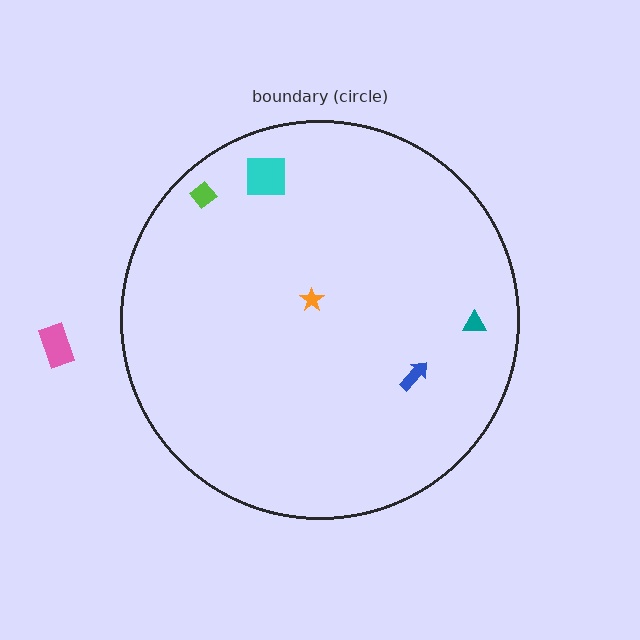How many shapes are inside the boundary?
5 inside, 1 outside.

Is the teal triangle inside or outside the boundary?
Inside.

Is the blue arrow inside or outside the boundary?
Inside.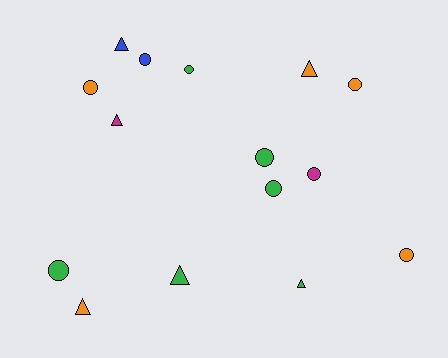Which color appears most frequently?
Green, with 6 objects.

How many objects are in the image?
There are 15 objects.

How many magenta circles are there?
There is 1 magenta circle.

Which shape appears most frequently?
Circle, with 9 objects.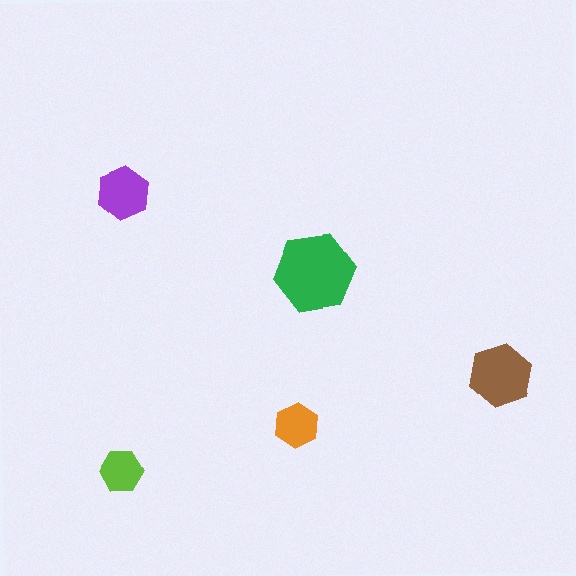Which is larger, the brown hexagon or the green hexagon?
The green one.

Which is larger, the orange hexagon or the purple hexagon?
The purple one.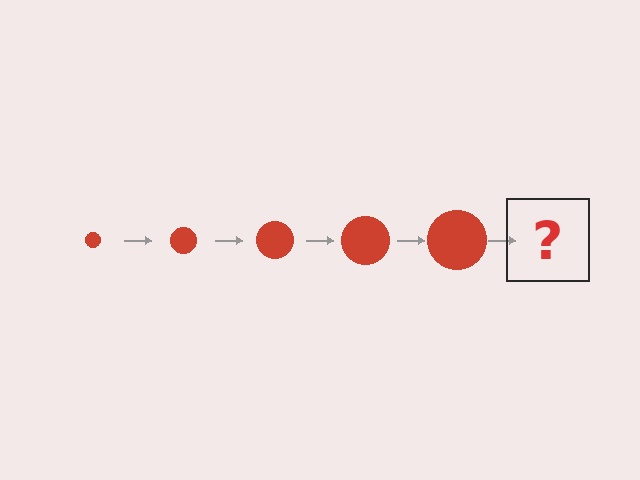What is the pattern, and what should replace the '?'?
The pattern is that the circle gets progressively larger each step. The '?' should be a red circle, larger than the previous one.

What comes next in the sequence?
The next element should be a red circle, larger than the previous one.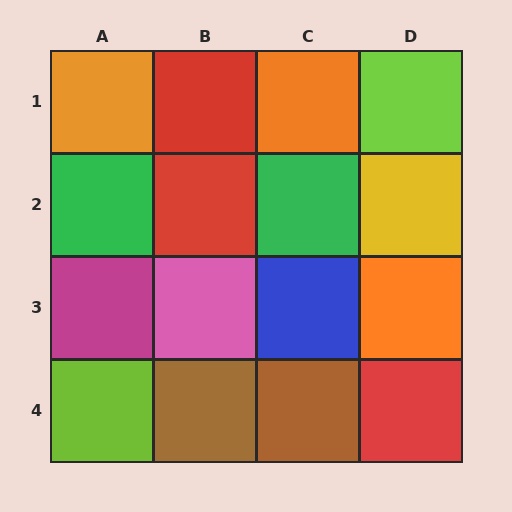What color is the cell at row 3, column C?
Blue.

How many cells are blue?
1 cell is blue.